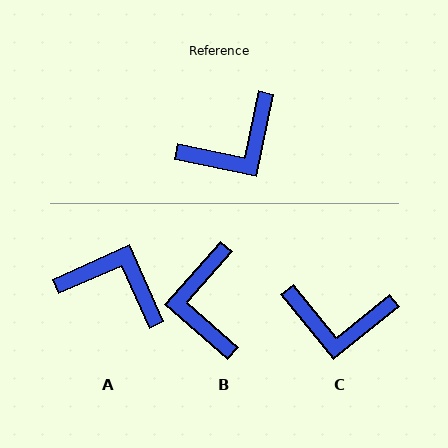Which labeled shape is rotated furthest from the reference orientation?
A, about 126 degrees away.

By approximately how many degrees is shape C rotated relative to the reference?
Approximately 39 degrees clockwise.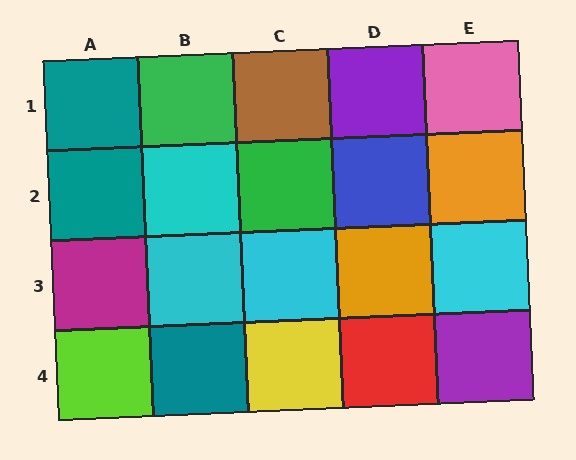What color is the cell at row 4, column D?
Red.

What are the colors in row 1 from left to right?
Teal, green, brown, purple, pink.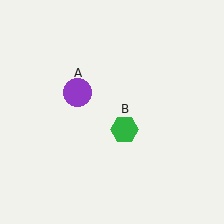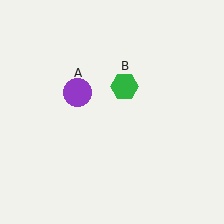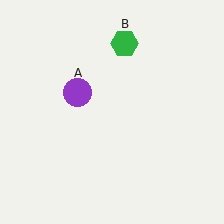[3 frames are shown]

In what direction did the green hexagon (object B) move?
The green hexagon (object B) moved up.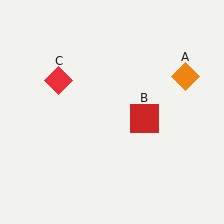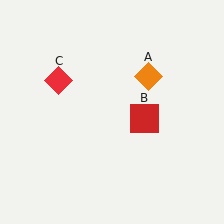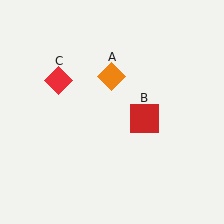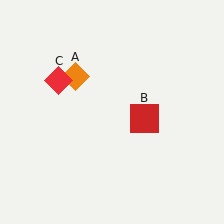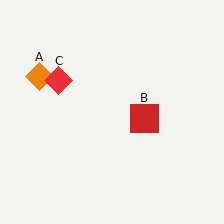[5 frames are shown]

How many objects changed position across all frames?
1 object changed position: orange diamond (object A).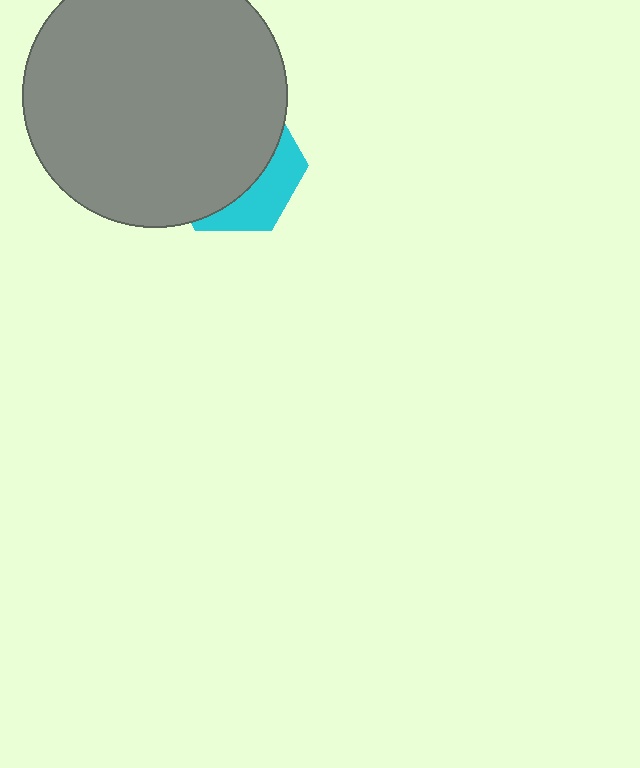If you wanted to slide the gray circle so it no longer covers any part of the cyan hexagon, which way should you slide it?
Slide it toward the upper-left — that is the most direct way to separate the two shapes.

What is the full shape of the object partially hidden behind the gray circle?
The partially hidden object is a cyan hexagon.